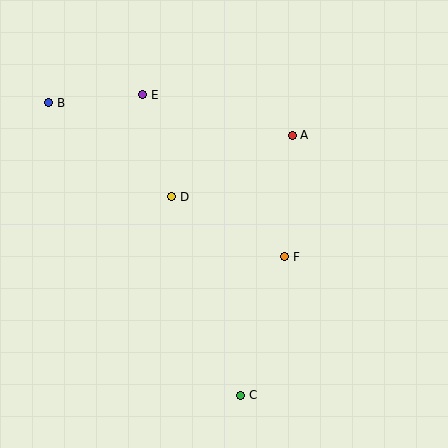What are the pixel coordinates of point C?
Point C is at (241, 395).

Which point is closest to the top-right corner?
Point A is closest to the top-right corner.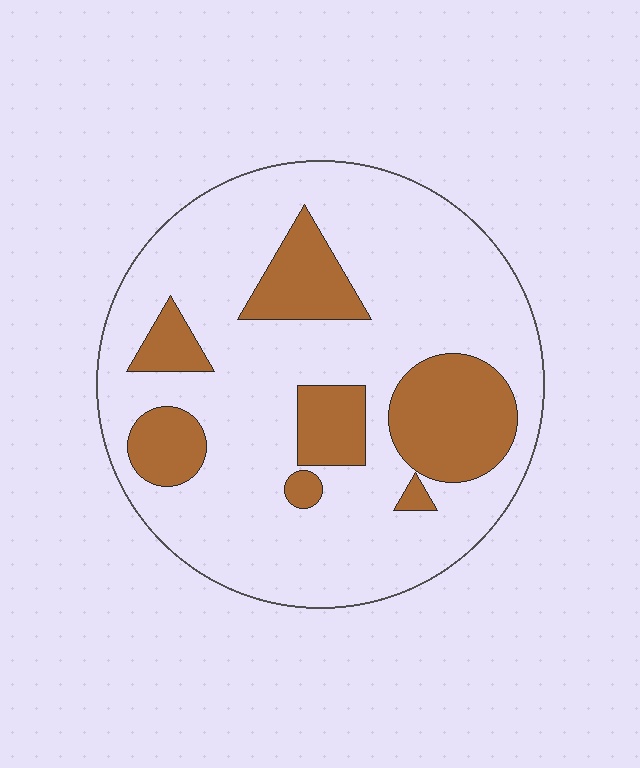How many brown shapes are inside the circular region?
7.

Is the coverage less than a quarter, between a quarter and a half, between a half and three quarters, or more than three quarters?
Less than a quarter.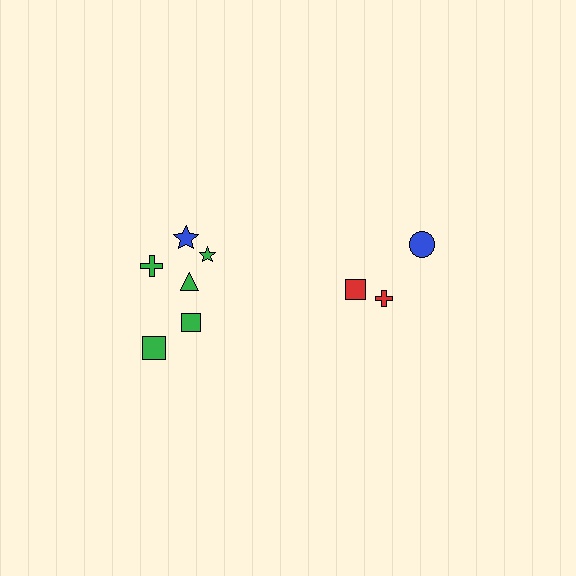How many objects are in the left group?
There are 6 objects.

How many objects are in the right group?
There are 3 objects.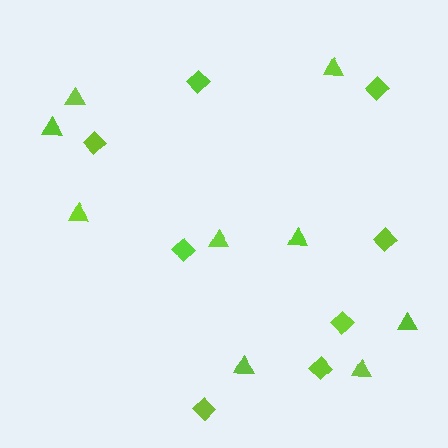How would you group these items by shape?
There are 2 groups: one group of diamonds (8) and one group of triangles (9).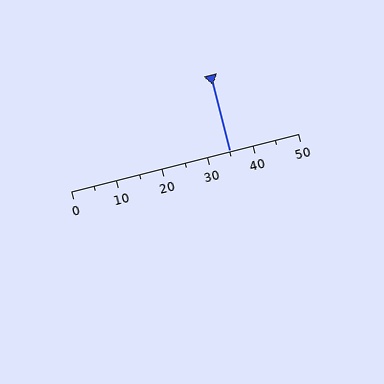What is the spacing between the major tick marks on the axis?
The major ticks are spaced 10 apart.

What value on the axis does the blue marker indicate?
The marker indicates approximately 35.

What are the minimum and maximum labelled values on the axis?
The axis runs from 0 to 50.